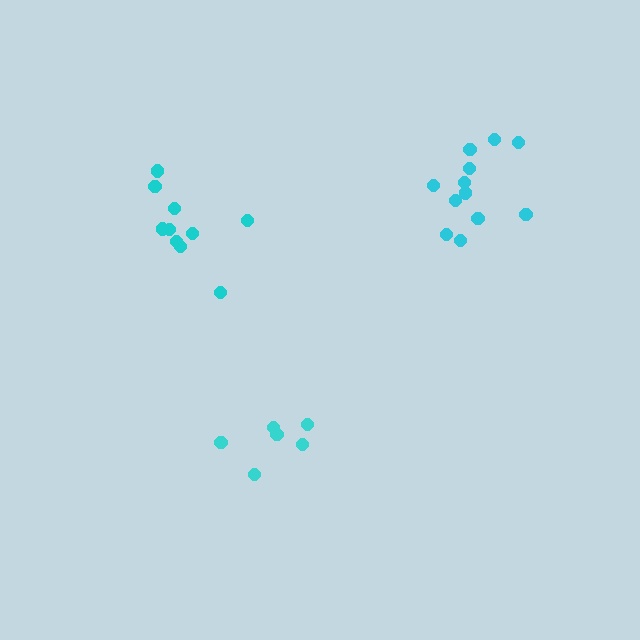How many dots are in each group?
Group 1: 10 dots, Group 2: 12 dots, Group 3: 6 dots (28 total).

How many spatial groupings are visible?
There are 3 spatial groupings.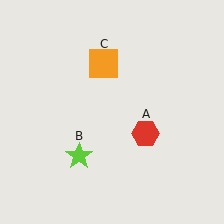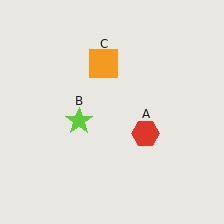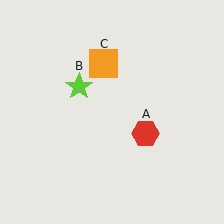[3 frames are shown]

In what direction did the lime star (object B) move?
The lime star (object B) moved up.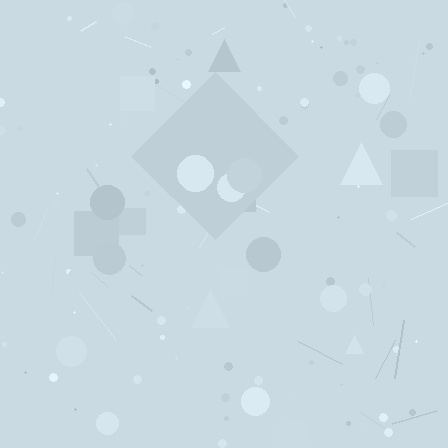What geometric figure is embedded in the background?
A diamond is embedded in the background.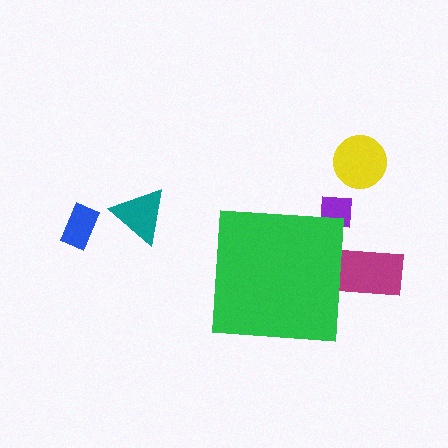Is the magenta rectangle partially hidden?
Yes, the magenta rectangle is partially hidden behind the green square.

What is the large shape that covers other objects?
A green square.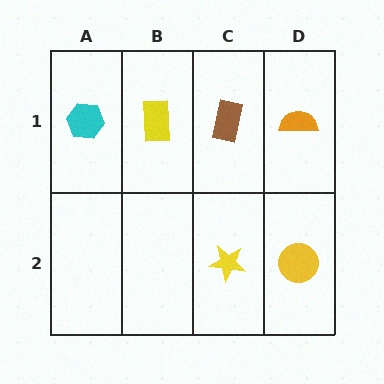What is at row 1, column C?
A brown rectangle.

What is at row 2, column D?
A yellow circle.